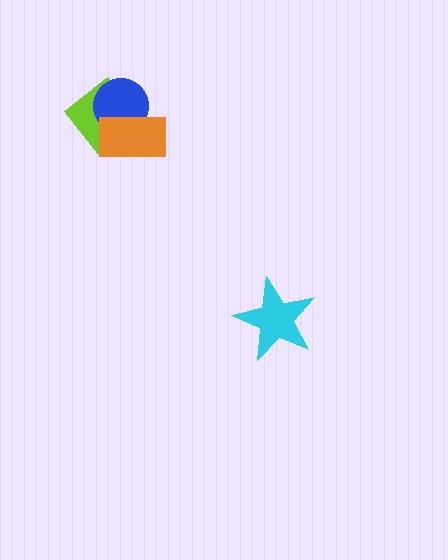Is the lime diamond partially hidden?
Yes, it is partially covered by another shape.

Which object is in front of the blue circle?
The orange rectangle is in front of the blue circle.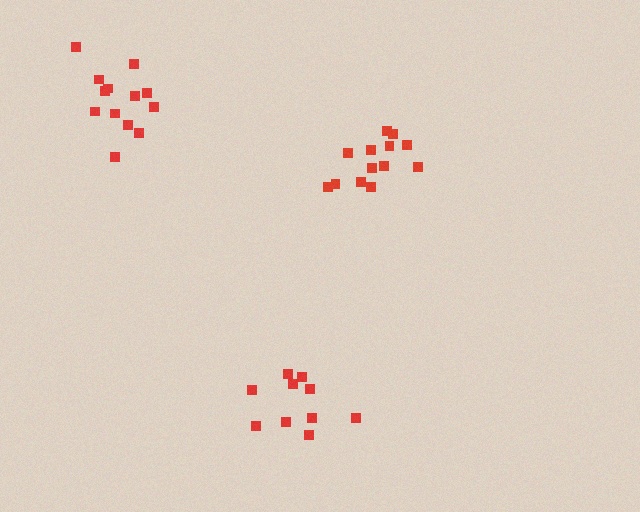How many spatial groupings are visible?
There are 3 spatial groupings.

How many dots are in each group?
Group 1: 13 dots, Group 2: 10 dots, Group 3: 13 dots (36 total).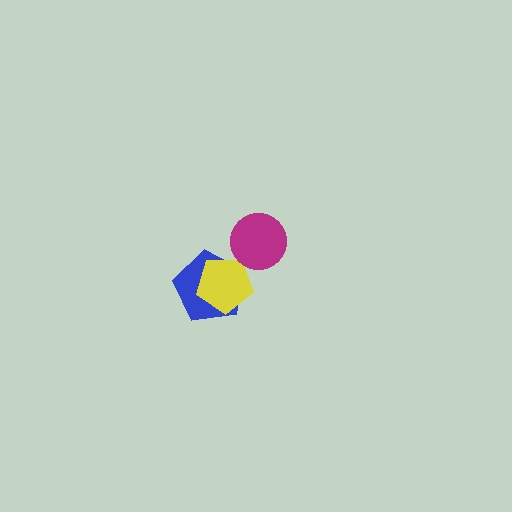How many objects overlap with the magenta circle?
0 objects overlap with the magenta circle.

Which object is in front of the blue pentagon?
The yellow pentagon is in front of the blue pentagon.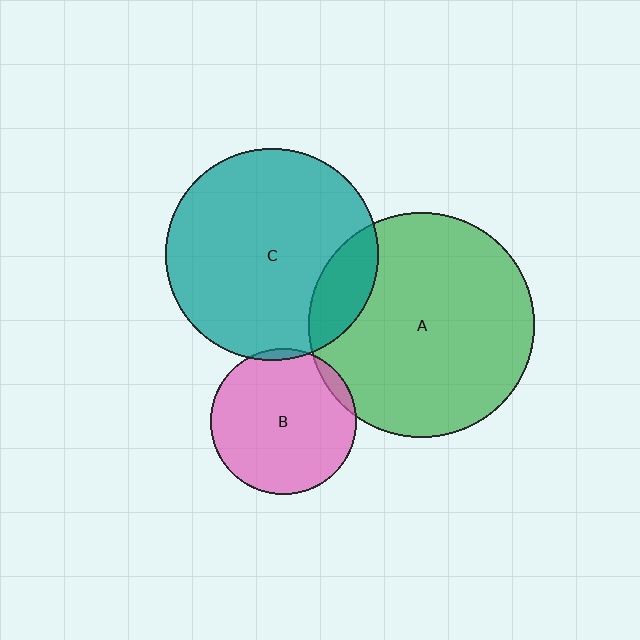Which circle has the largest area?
Circle A (green).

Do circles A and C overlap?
Yes.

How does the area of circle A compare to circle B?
Approximately 2.4 times.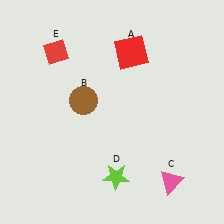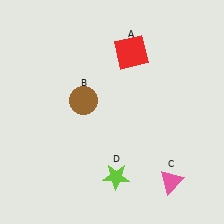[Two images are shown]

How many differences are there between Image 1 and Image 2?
There is 1 difference between the two images.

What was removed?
The red diamond (E) was removed in Image 2.